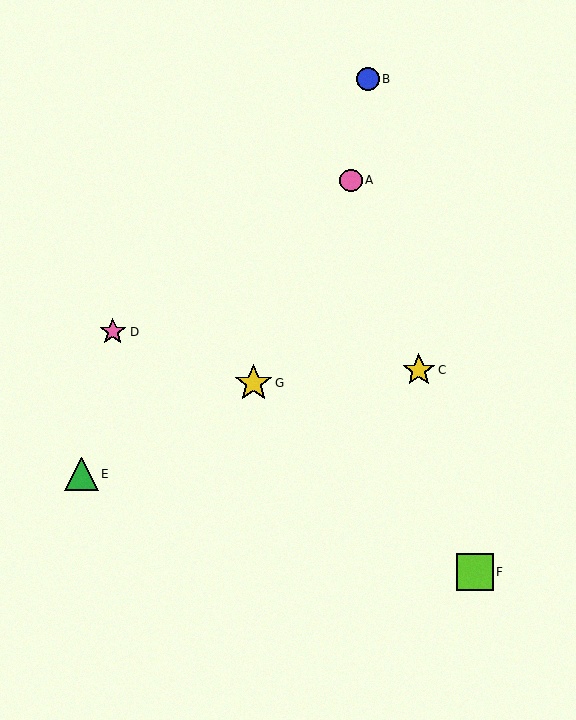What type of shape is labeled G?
Shape G is a yellow star.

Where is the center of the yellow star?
The center of the yellow star is at (419, 370).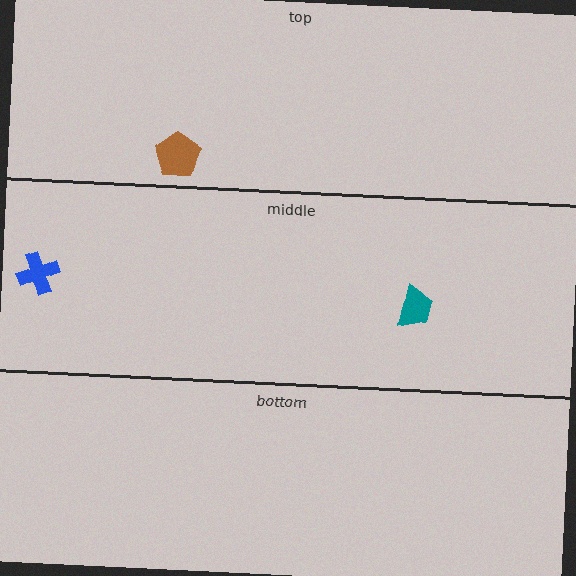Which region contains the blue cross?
The middle region.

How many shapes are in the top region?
1.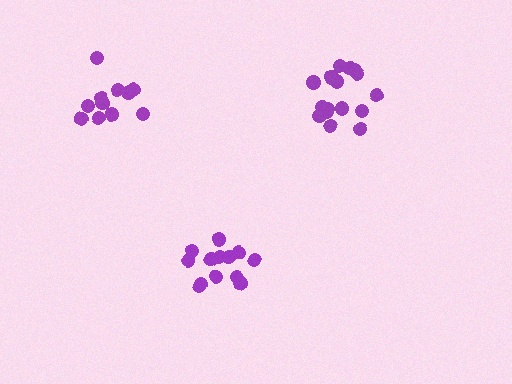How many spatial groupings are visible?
There are 3 spatial groupings.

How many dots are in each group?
Group 1: 16 dots, Group 2: 11 dots, Group 3: 13 dots (40 total).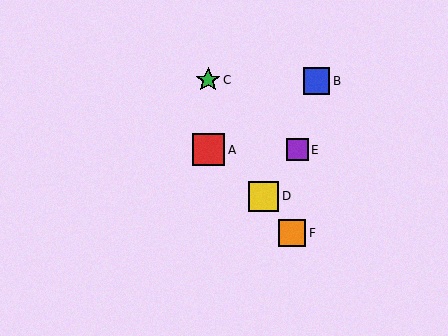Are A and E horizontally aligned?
Yes, both are at y≈150.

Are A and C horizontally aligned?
No, A is at y≈150 and C is at y≈80.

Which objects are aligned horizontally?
Objects A, E are aligned horizontally.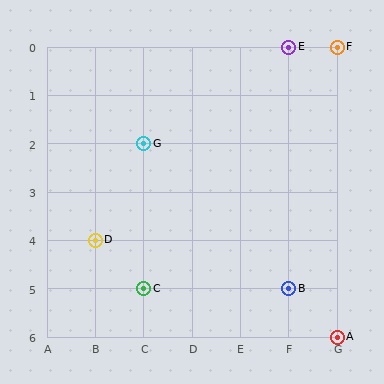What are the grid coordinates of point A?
Point A is at grid coordinates (G, 6).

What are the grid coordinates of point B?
Point B is at grid coordinates (F, 5).